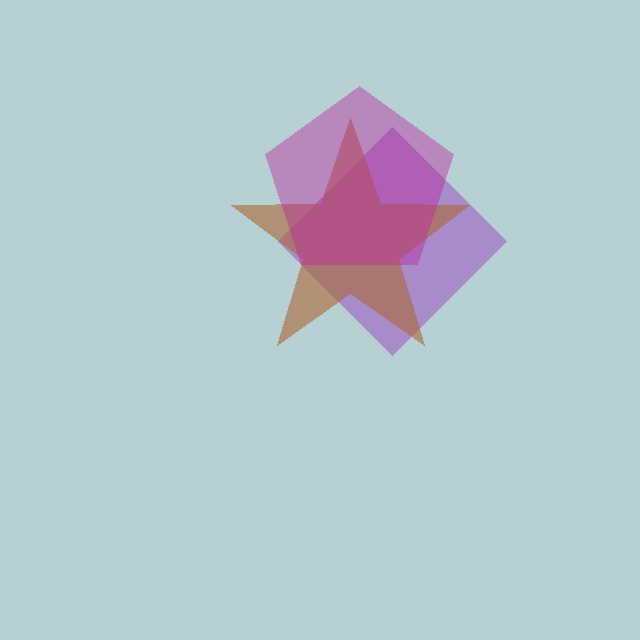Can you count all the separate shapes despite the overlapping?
Yes, there are 3 separate shapes.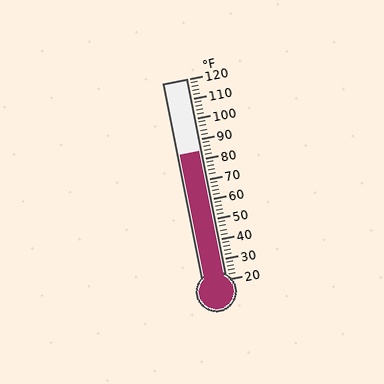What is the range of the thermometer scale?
The thermometer scale ranges from 20°F to 120°F.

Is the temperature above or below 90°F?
The temperature is below 90°F.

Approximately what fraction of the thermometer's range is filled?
The thermometer is filled to approximately 65% of its range.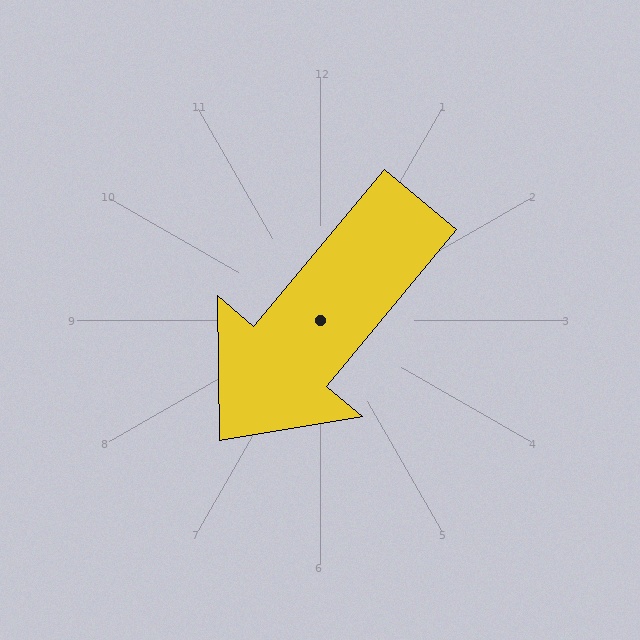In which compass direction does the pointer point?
Southwest.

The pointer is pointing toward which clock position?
Roughly 7 o'clock.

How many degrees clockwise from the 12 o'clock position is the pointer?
Approximately 220 degrees.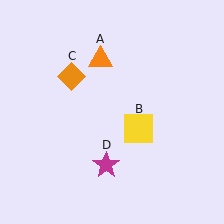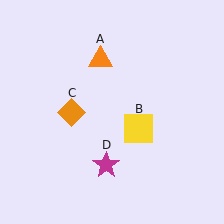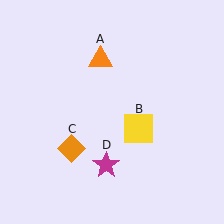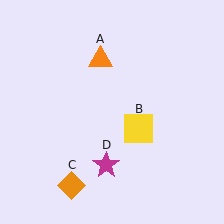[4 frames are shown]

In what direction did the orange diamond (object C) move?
The orange diamond (object C) moved down.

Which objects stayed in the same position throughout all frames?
Orange triangle (object A) and yellow square (object B) and magenta star (object D) remained stationary.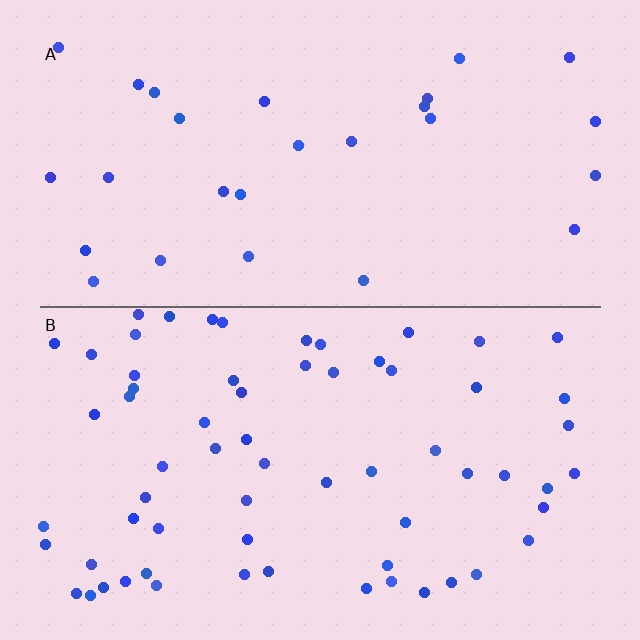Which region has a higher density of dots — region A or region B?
B (the bottom).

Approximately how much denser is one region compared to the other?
Approximately 2.3× — region B over region A.